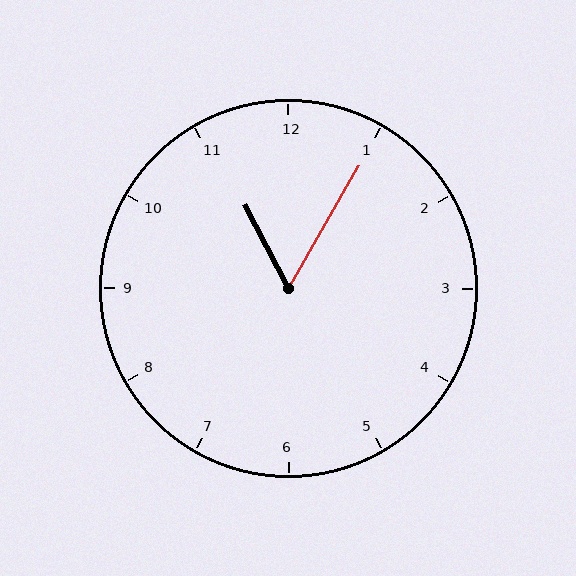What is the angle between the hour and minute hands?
Approximately 58 degrees.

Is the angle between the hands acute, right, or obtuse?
It is acute.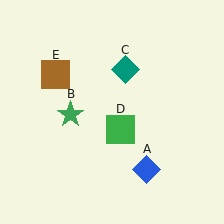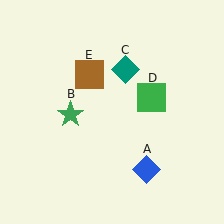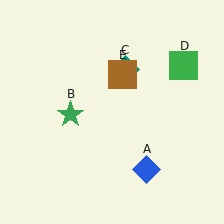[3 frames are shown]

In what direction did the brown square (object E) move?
The brown square (object E) moved right.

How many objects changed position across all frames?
2 objects changed position: green square (object D), brown square (object E).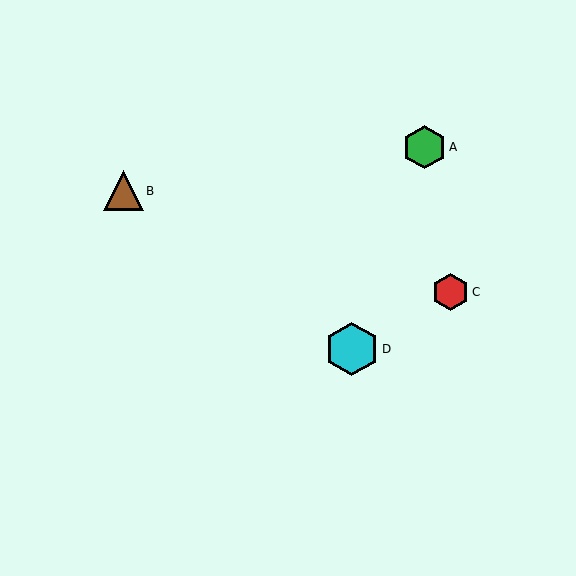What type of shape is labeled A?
Shape A is a green hexagon.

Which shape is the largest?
The cyan hexagon (labeled D) is the largest.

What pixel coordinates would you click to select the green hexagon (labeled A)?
Click at (424, 147) to select the green hexagon A.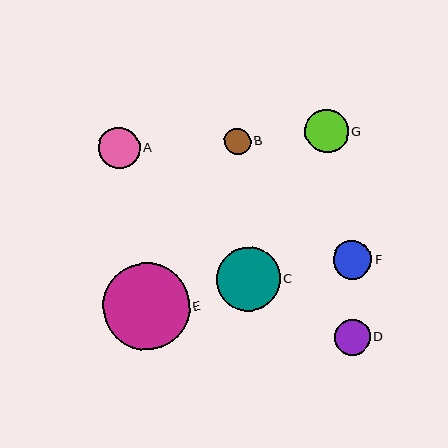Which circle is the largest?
Circle E is the largest with a size of approximately 87 pixels.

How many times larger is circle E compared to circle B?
Circle E is approximately 3.3 times the size of circle B.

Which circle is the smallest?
Circle B is the smallest with a size of approximately 27 pixels.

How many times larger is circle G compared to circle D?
Circle G is approximately 1.2 times the size of circle D.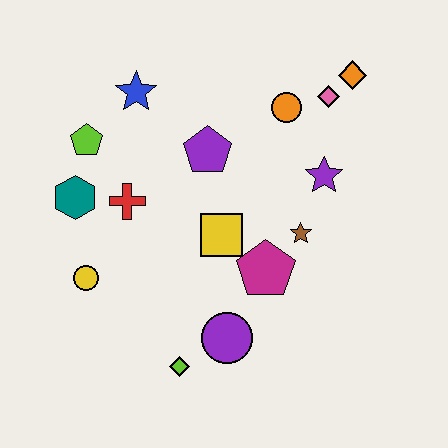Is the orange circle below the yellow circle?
No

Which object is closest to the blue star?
The lime pentagon is closest to the blue star.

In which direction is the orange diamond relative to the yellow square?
The orange diamond is above the yellow square.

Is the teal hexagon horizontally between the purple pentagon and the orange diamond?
No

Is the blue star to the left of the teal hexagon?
No